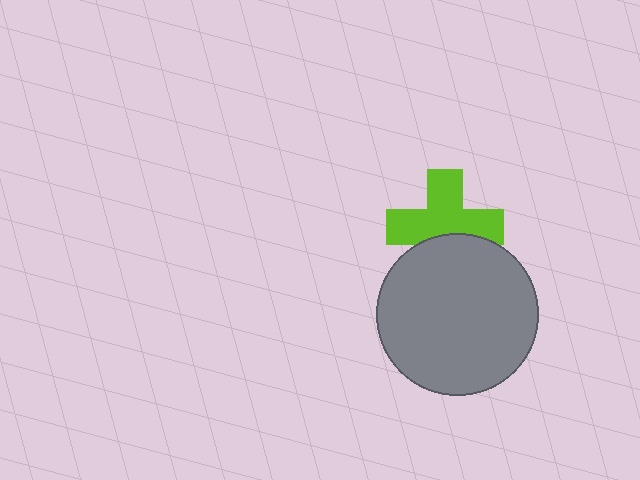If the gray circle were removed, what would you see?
You would see the complete lime cross.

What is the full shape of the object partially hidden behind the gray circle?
The partially hidden object is a lime cross.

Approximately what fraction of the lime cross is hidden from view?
Roughly 31% of the lime cross is hidden behind the gray circle.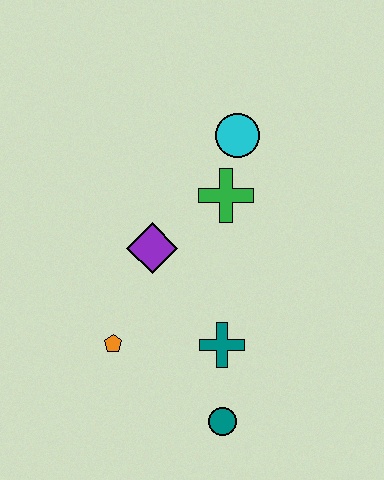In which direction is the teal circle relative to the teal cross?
The teal circle is below the teal cross.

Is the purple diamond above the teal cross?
Yes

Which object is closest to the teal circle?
The teal cross is closest to the teal circle.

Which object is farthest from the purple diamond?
The teal circle is farthest from the purple diamond.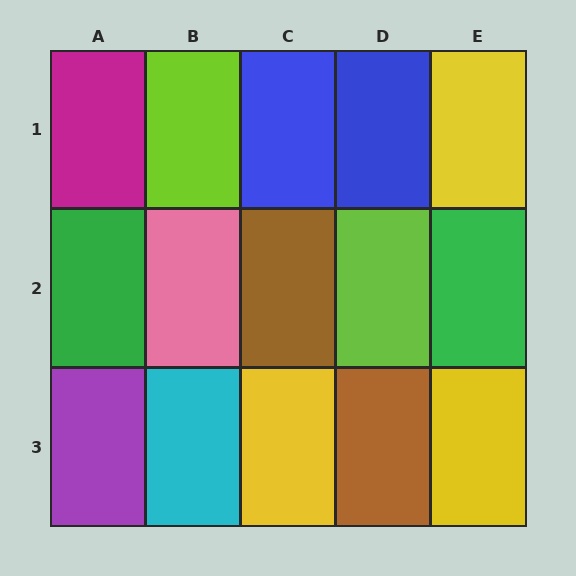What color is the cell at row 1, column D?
Blue.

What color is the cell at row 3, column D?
Brown.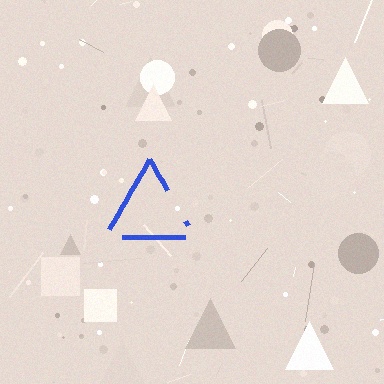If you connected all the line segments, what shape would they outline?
They would outline a triangle.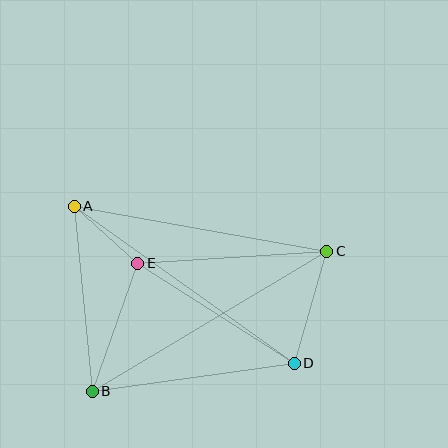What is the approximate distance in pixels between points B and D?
The distance between B and D is approximately 204 pixels.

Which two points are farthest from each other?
Points B and C are farthest from each other.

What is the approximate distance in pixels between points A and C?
The distance between A and C is approximately 256 pixels.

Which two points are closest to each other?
Points A and E are closest to each other.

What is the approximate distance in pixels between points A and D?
The distance between A and D is approximately 270 pixels.